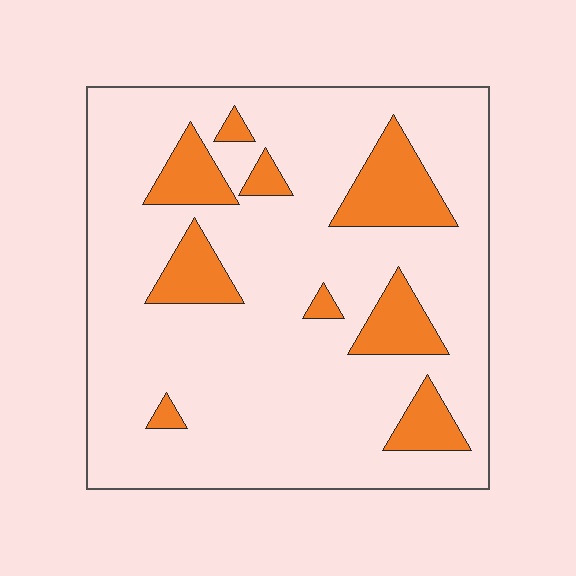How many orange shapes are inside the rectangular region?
9.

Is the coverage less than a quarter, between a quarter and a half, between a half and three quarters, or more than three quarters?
Less than a quarter.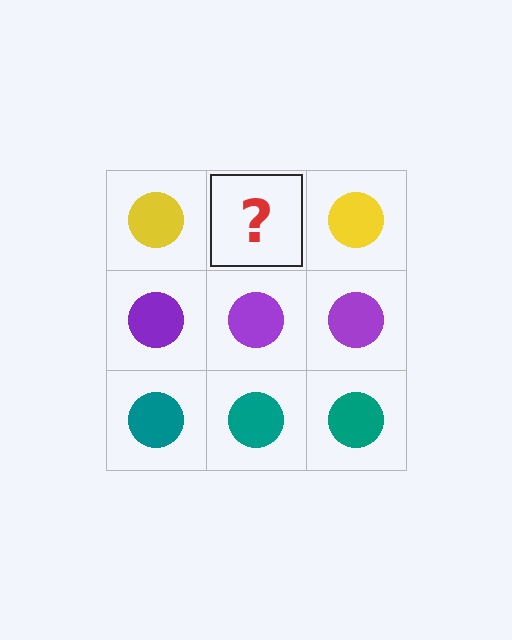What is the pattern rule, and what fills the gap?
The rule is that each row has a consistent color. The gap should be filled with a yellow circle.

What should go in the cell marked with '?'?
The missing cell should contain a yellow circle.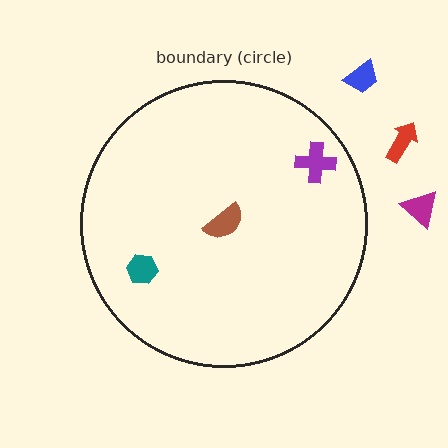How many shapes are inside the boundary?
3 inside, 3 outside.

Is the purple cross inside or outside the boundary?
Inside.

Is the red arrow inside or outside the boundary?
Outside.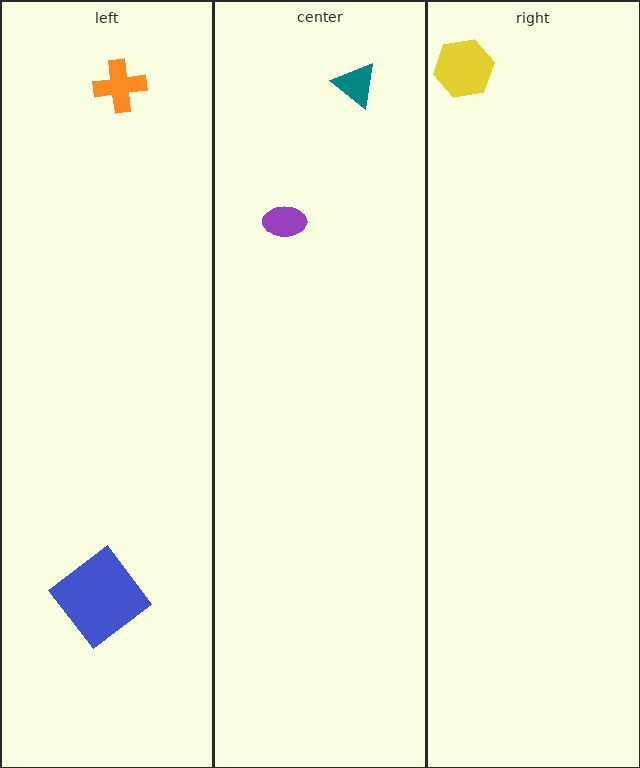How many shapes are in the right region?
1.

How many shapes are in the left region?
2.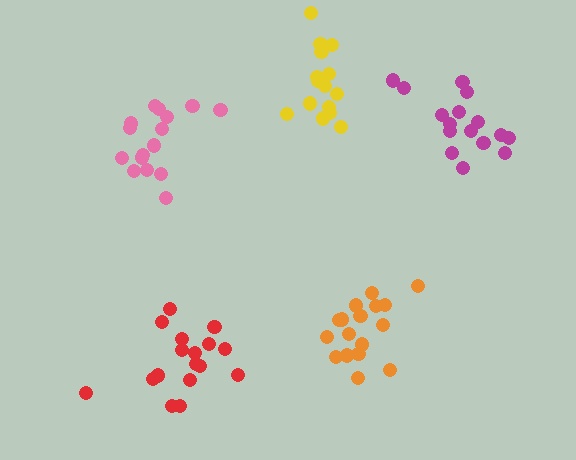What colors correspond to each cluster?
The clusters are colored: yellow, orange, red, pink, magenta.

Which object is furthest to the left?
The pink cluster is leftmost.